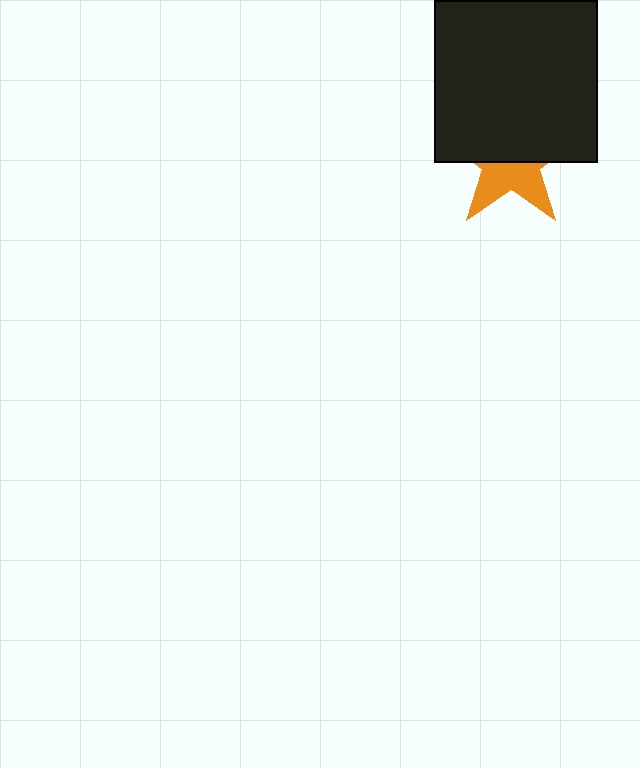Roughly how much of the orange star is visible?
A small part of it is visible (roughly 41%).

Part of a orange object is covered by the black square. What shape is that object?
It is a star.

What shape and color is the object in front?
The object in front is a black square.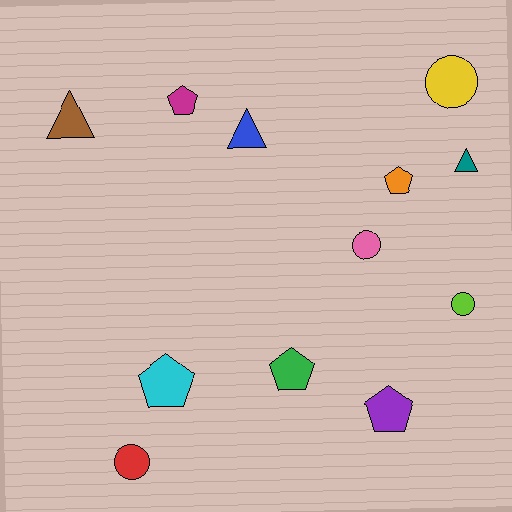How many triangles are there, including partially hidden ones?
There are 3 triangles.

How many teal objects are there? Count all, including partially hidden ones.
There is 1 teal object.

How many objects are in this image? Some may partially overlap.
There are 12 objects.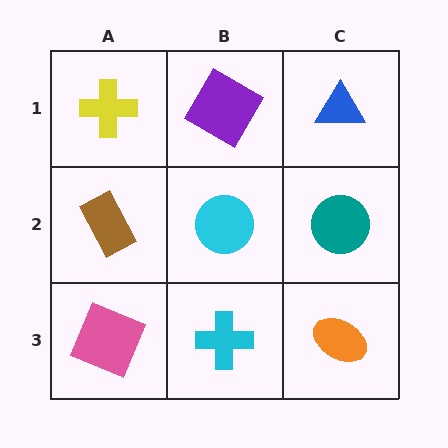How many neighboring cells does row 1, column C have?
2.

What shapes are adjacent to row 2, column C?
A blue triangle (row 1, column C), an orange ellipse (row 3, column C), a cyan circle (row 2, column B).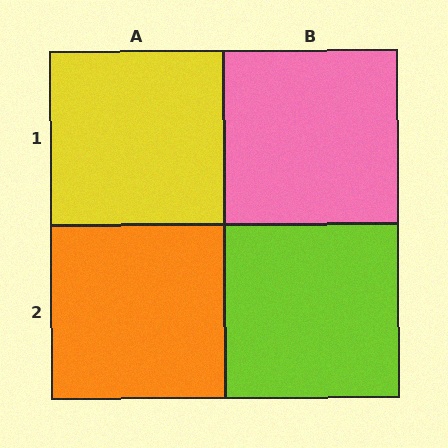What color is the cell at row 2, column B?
Lime.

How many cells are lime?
1 cell is lime.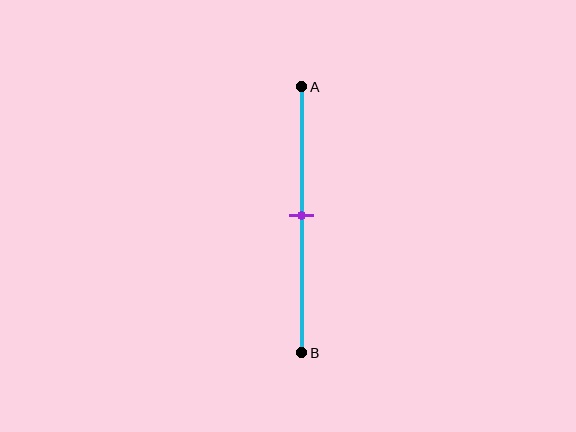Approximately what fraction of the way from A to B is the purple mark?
The purple mark is approximately 50% of the way from A to B.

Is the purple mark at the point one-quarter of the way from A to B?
No, the mark is at about 50% from A, not at the 25% one-quarter point.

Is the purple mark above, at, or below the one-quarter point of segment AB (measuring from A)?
The purple mark is below the one-quarter point of segment AB.